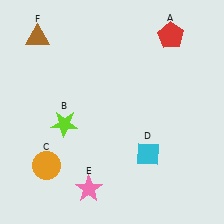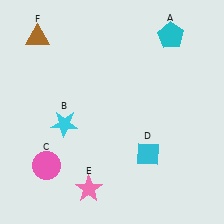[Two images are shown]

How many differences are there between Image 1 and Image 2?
There are 3 differences between the two images.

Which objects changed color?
A changed from red to cyan. B changed from lime to cyan. C changed from orange to pink.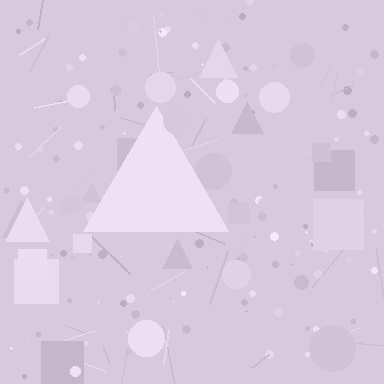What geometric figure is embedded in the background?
A triangle is embedded in the background.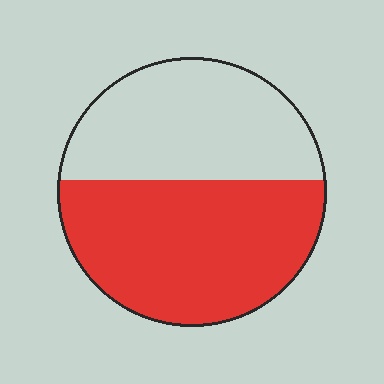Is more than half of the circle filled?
Yes.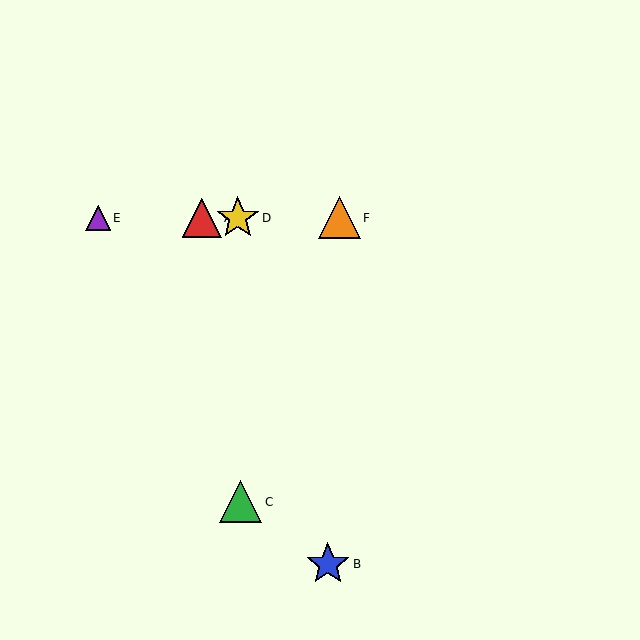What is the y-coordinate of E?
Object E is at y≈218.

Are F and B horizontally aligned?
No, F is at y≈218 and B is at y≈564.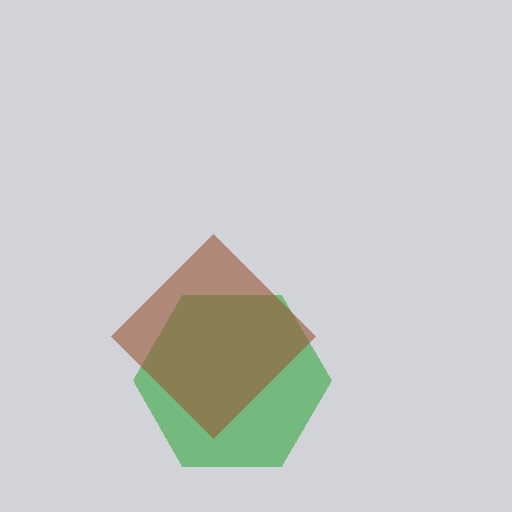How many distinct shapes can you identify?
There are 2 distinct shapes: a green hexagon, a brown diamond.